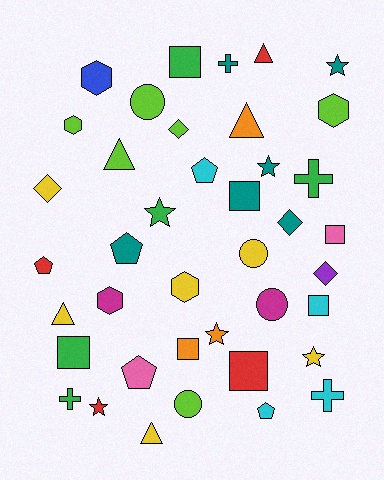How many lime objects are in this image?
There are 6 lime objects.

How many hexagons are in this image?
There are 5 hexagons.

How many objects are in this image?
There are 40 objects.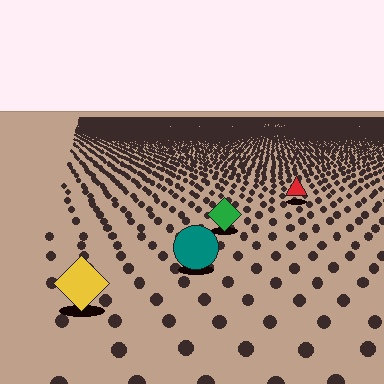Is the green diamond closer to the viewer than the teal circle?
No. The teal circle is closer — you can tell from the texture gradient: the ground texture is coarser near it.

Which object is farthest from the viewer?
The red triangle is farthest from the viewer. It appears smaller and the ground texture around it is denser.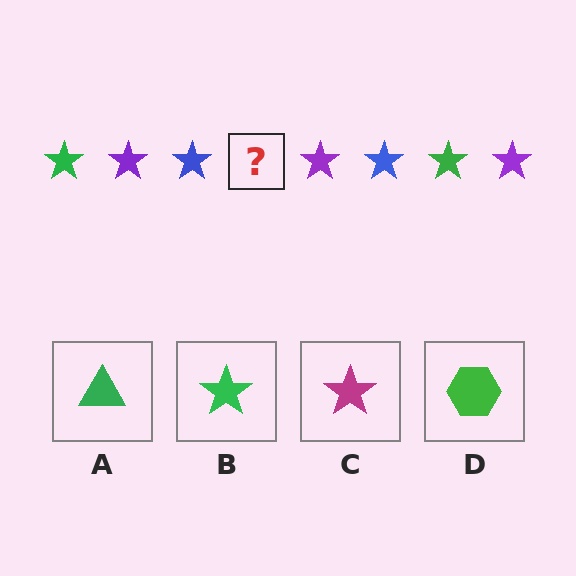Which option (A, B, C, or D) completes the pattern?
B.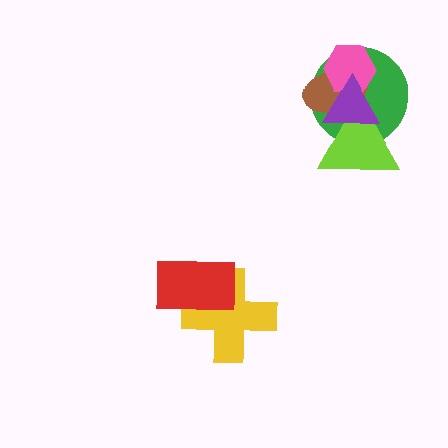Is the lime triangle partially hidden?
Yes, it is partially covered by another shape.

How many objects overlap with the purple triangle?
4 objects overlap with the purple triangle.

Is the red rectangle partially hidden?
No, no other shape covers it.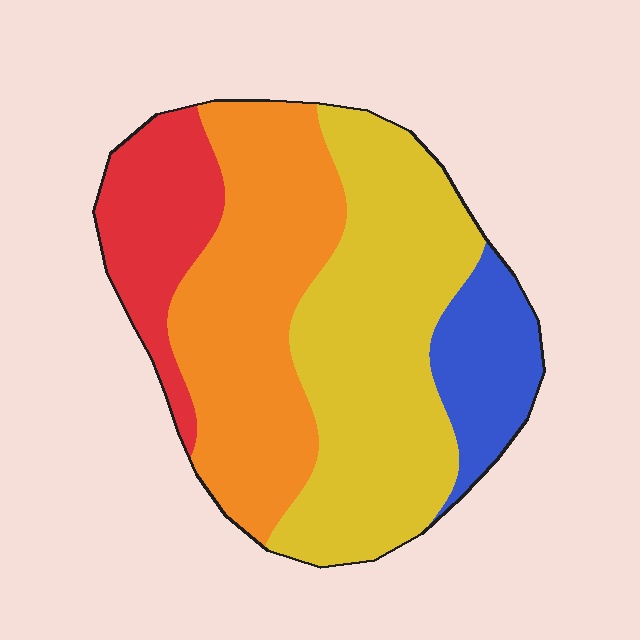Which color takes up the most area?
Yellow, at roughly 40%.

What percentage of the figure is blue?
Blue covers around 10% of the figure.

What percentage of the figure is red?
Red takes up about one sixth (1/6) of the figure.